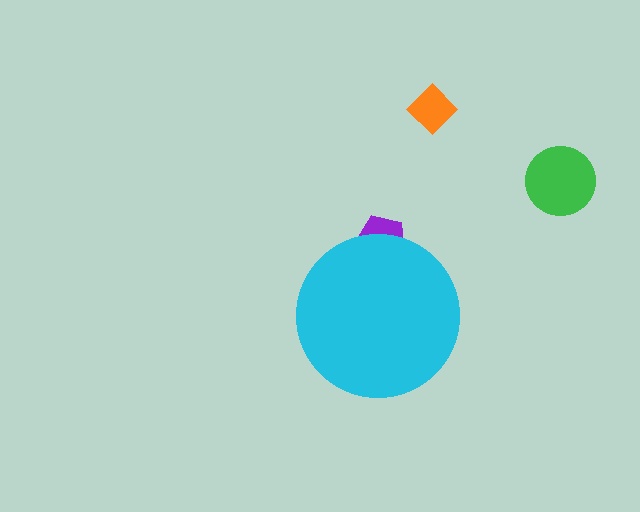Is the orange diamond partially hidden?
No, the orange diamond is fully visible.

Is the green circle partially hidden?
No, the green circle is fully visible.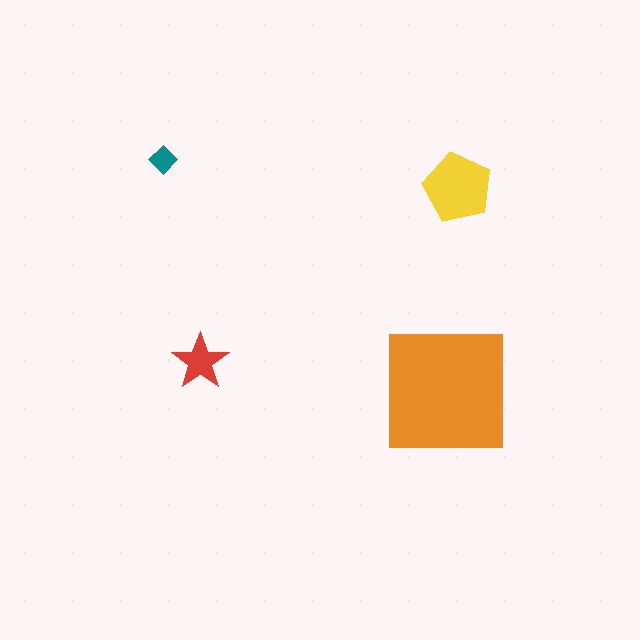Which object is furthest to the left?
The teal diamond is leftmost.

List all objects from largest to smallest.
The orange square, the yellow pentagon, the red star, the teal diamond.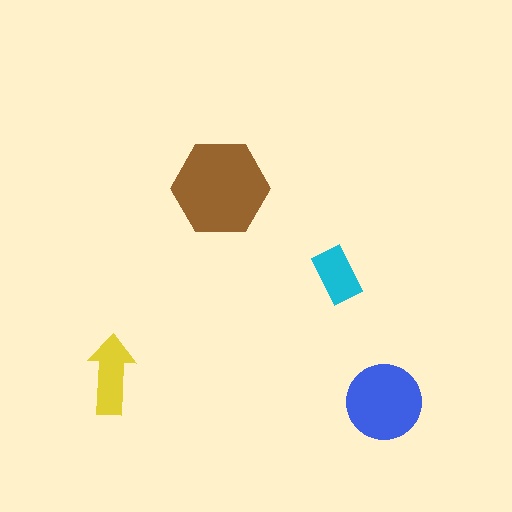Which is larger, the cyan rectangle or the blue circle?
The blue circle.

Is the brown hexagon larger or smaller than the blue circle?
Larger.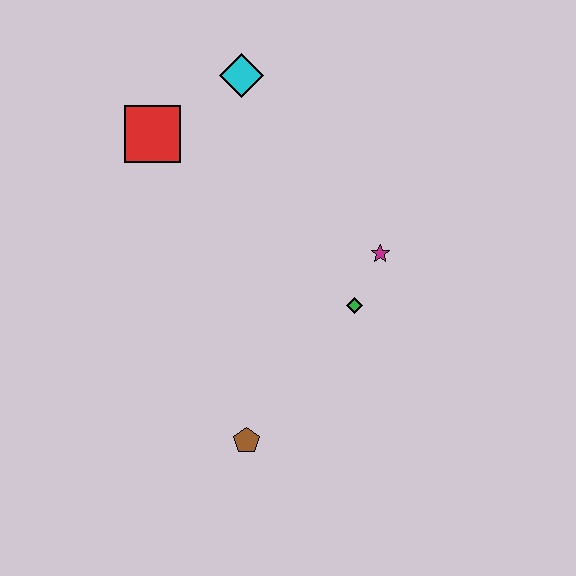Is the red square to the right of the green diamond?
No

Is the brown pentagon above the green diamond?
No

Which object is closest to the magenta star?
The green diamond is closest to the magenta star.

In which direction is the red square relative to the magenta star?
The red square is to the left of the magenta star.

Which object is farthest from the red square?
The brown pentagon is farthest from the red square.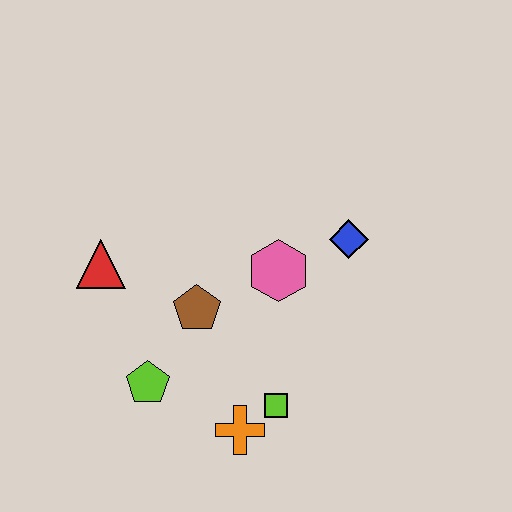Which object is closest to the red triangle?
The brown pentagon is closest to the red triangle.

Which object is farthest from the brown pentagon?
The blue diamond is farthest from the brown pentagon.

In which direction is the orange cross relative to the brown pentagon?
The orange cross is below the brown pentagon.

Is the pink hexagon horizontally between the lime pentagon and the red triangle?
No